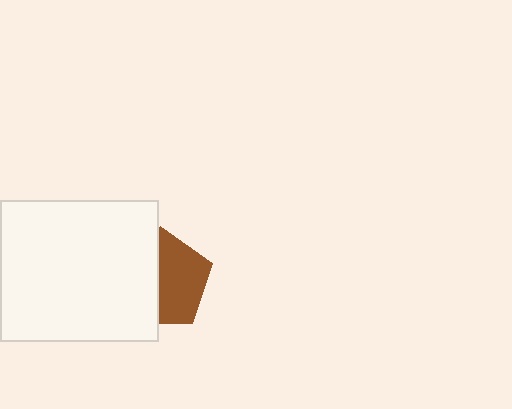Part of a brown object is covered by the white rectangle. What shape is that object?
It is a pentagon.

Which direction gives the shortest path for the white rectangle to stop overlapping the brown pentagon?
Moving left gives the shortest separation.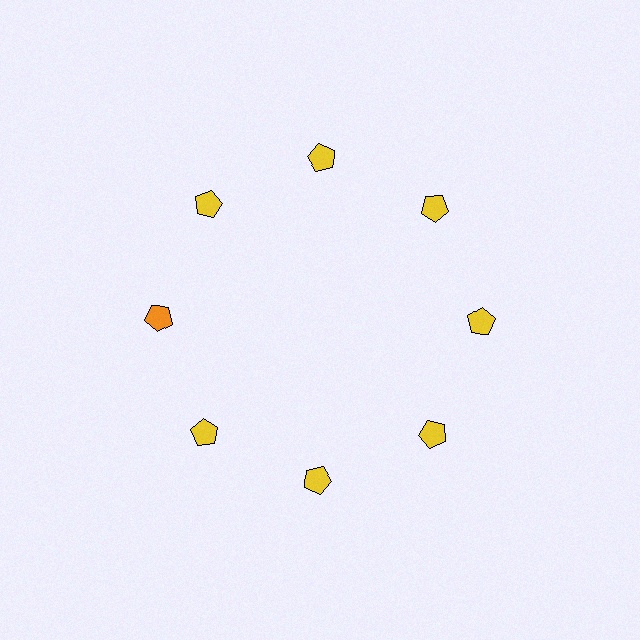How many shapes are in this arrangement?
There are 8 shapes arranged in a ring pattern.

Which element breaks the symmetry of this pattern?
The orange pentagon at roughly the 9 o'clock position breaks the symmetry. All other shapes are yellow pentagons.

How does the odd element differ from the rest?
It has a different color: orange instead of yellow.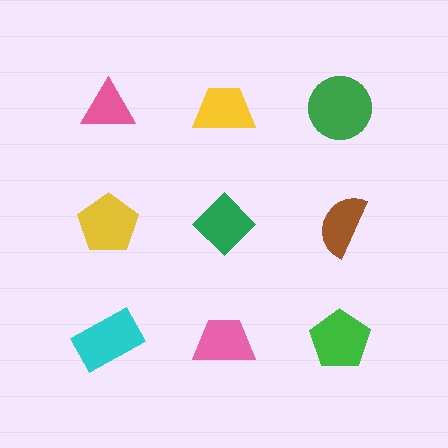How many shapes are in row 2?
3 shapes.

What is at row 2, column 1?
A yellow pentagon.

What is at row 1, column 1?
A pink triangle.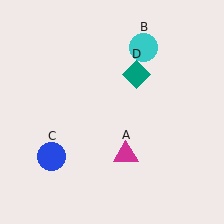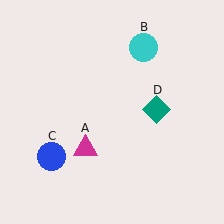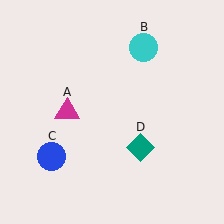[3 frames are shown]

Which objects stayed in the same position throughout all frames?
Cyan circle (object B) and blue circle (object C) remained stationary.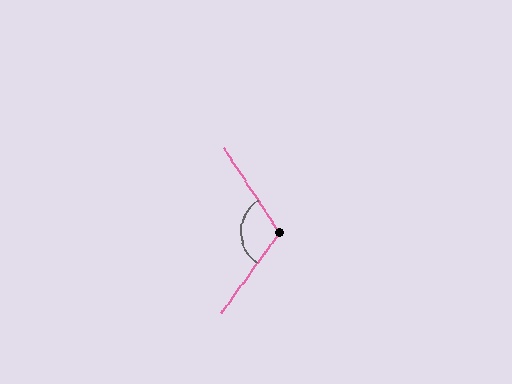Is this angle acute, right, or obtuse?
It is obtuse.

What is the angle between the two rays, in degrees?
Approximately 110 degrees.